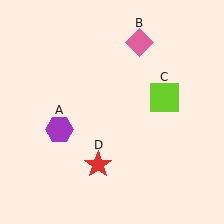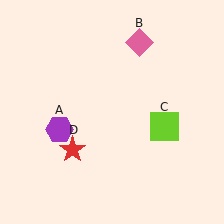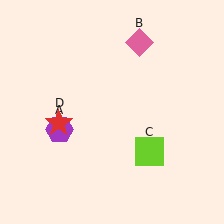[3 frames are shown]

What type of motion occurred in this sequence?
The lime square (object C), red star (object D) rotated clockwise around the center of the scene.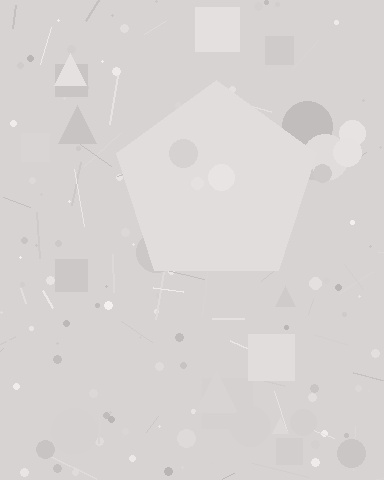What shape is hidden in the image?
A pentagon is hidden in the image.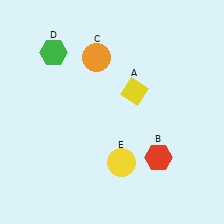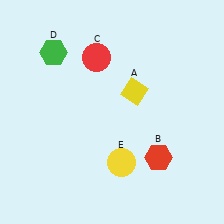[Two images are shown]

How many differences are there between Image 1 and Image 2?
There is 1 difference between the two images.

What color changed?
The circle (C) changed from orange in Image 1 to red in Image 2.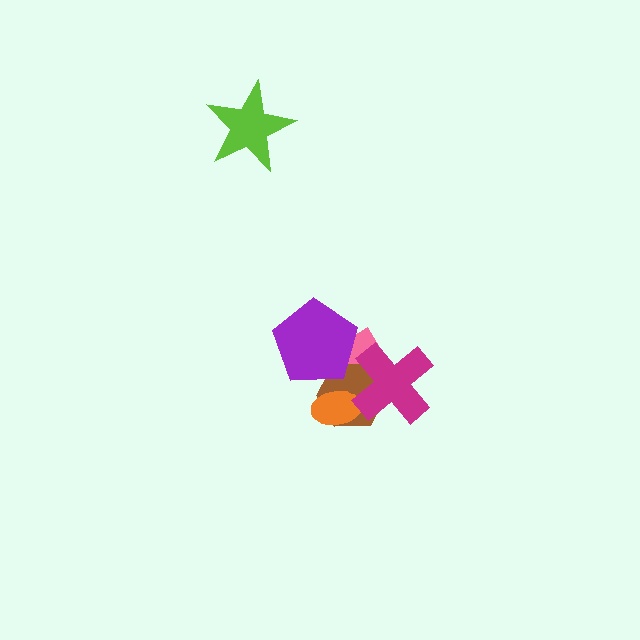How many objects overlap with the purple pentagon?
2 objects overlap with the purple pentagon.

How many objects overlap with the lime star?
0 objects overlap with the lime star.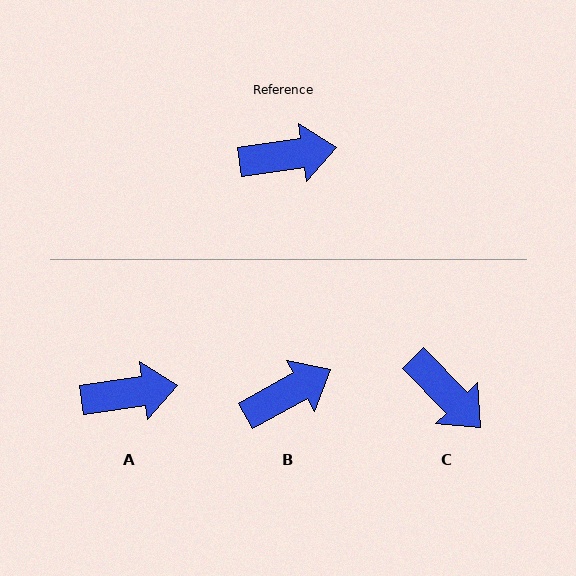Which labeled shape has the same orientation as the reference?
A.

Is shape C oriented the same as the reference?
No, it is off by about 54 degrees.